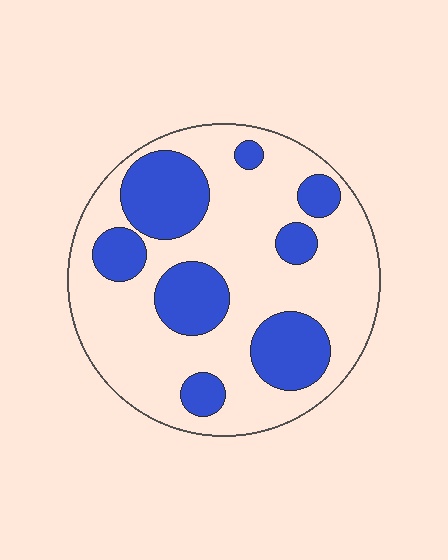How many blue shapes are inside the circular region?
8.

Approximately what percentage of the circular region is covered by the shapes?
Approximately 30%.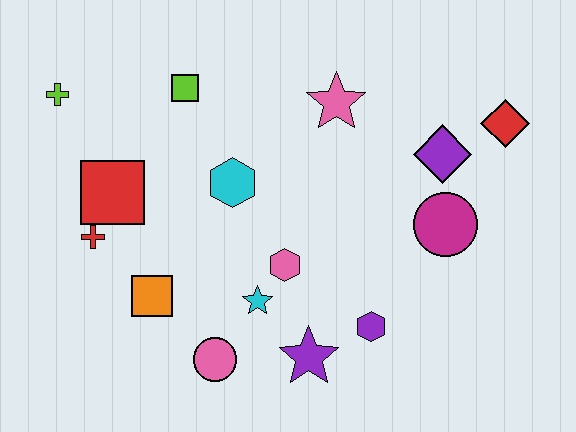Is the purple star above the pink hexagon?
No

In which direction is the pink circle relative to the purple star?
The pink circle is to the left of the purple star.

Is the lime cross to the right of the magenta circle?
No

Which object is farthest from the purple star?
The lime cross is farthest from the purple star.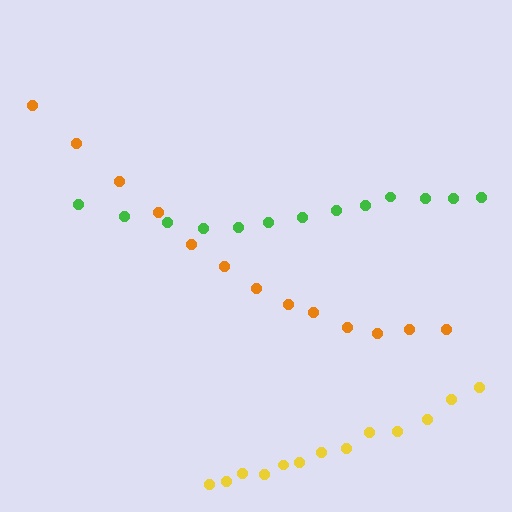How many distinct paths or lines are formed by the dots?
There are 3 distinct paths.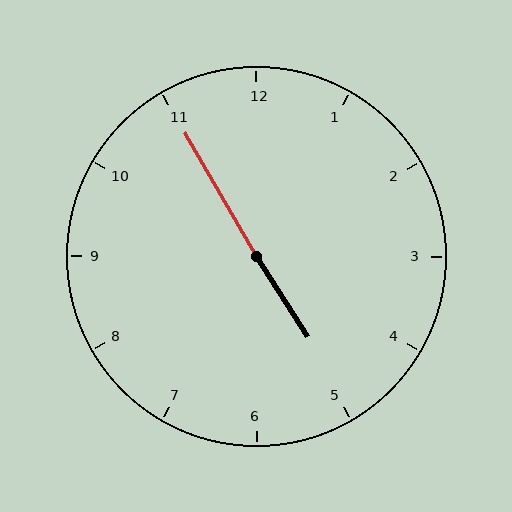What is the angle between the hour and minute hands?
Approximately 178 degrees.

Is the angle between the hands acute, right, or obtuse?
It is obtuse.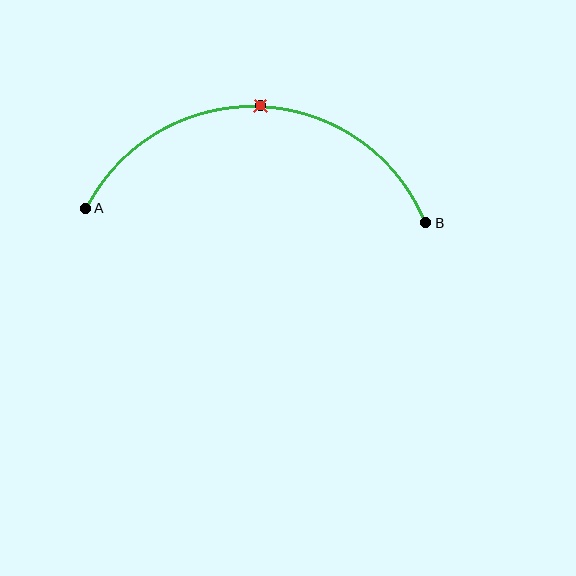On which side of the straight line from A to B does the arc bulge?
The arc bulges above the straight line connecting A and B.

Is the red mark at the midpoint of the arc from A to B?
Yes. The red mark lies on the arc at equal arc-length from both A and B — it is the arc midpoint.